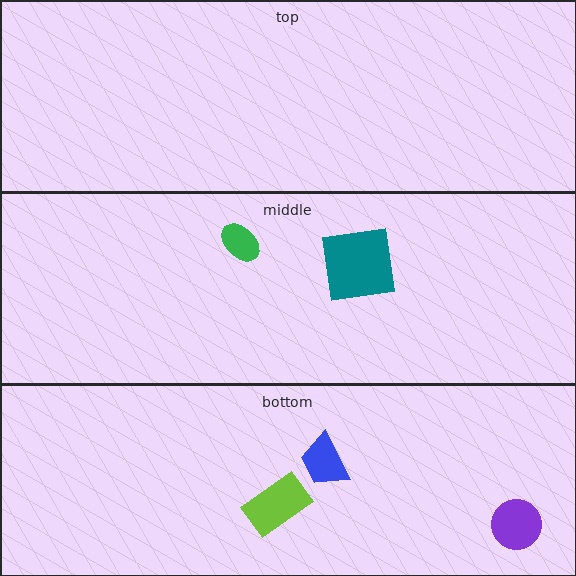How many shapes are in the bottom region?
3.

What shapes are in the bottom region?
The lime rectangle, the blue trapezoid, the purple circle.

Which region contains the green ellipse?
The middle region.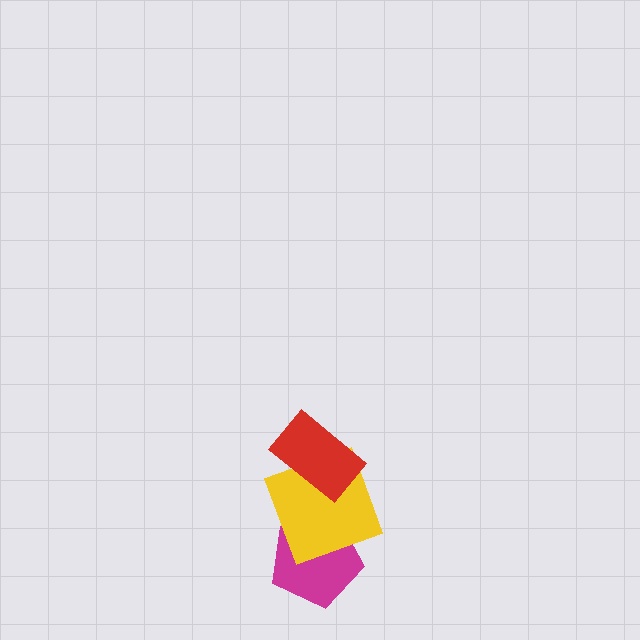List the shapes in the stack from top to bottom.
From top to bottom: the red rectangle, the yellow square, the magenta pentagon.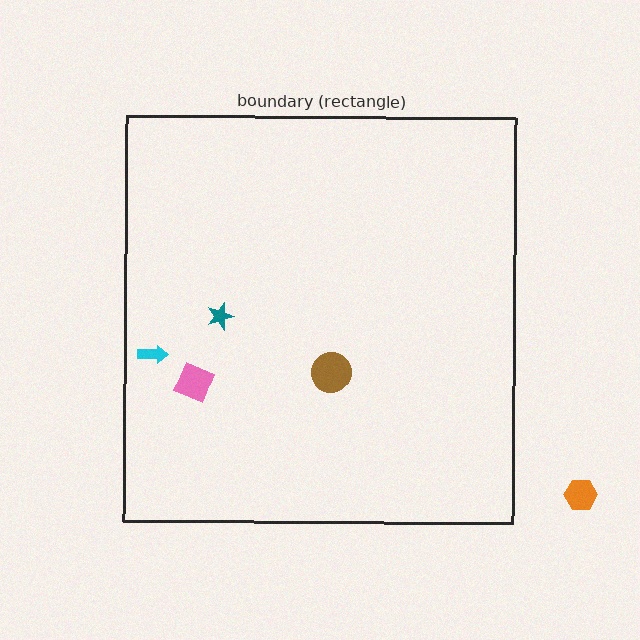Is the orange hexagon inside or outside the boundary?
Outside.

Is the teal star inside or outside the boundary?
Inside.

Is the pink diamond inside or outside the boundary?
Inside.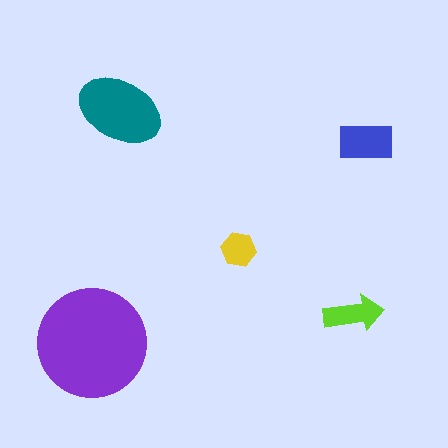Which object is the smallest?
The yellow hexagon.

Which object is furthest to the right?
The blue rectangle is rightmost.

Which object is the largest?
The purple circle.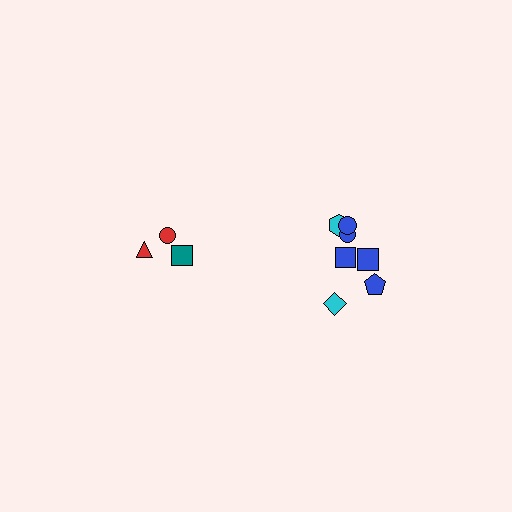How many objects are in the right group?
There are 7 objects.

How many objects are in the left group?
There are 3 objects.